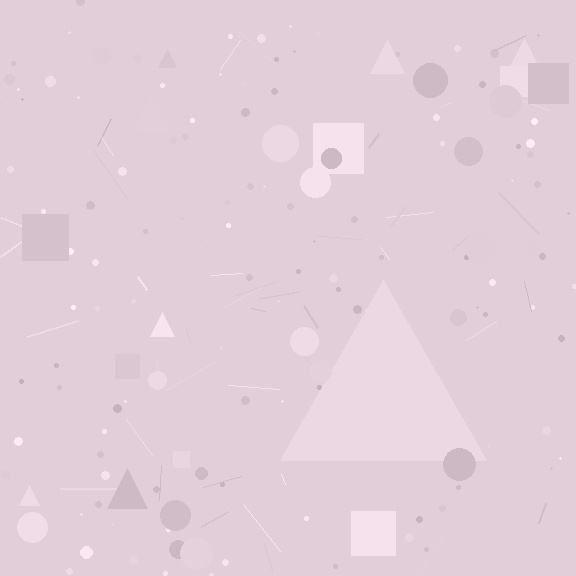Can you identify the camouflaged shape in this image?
The camouflaged shape is a triangle.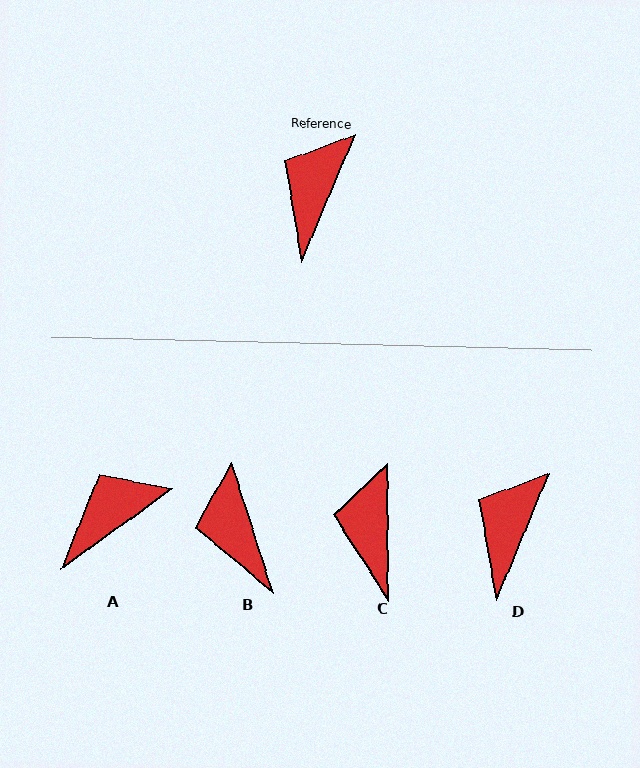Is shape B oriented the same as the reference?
No, it is off by about 41 degrees.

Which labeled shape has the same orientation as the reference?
D.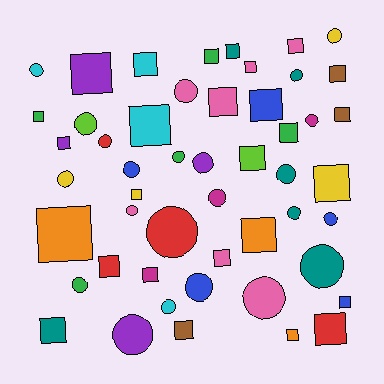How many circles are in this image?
There are 23 circles.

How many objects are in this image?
There are 50 objects.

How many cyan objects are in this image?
There are 4 cyan objects.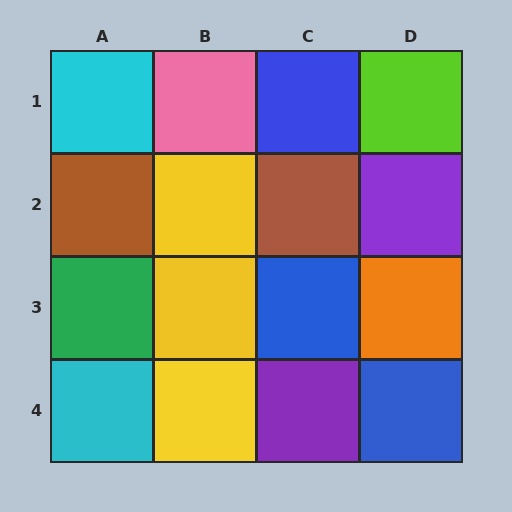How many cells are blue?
3 cells are blue.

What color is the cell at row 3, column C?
Blue.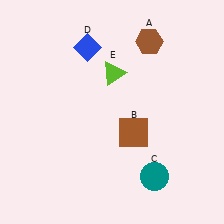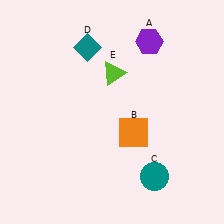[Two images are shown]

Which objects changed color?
A changed from brown to purple. B changed from brown to orange. D changed from blue to teal.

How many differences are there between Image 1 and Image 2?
There are 3 differences between the two images.